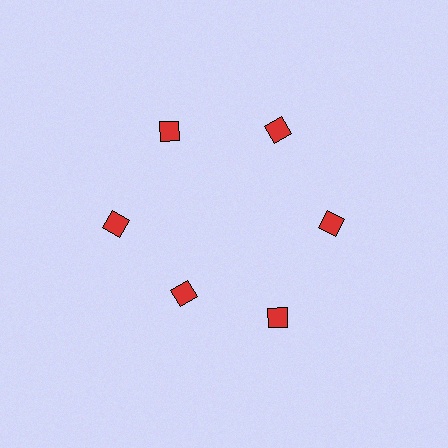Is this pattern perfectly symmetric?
No. The 6 red squares are arranged in a ring, but one element near the 7 o'clock position is pulled inward toward the center, breaking the 6-fold rotational symmetry.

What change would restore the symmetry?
The symmetry would be restored by moving it outward, back onto the ring so that all 6 squares sit at equal angles and equal distance from the center.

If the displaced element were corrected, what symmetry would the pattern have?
It would have 6-fold rotational symmetry — the pattern would map onto itself every 60 degrees.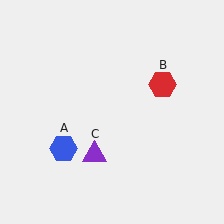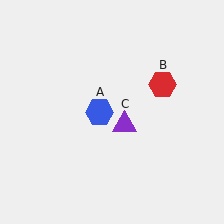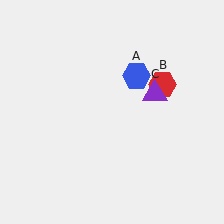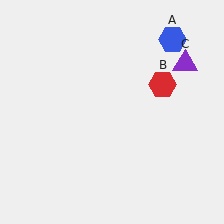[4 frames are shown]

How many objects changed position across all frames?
2 objects changed position: blue hexagon (object A), purple triangle (object C).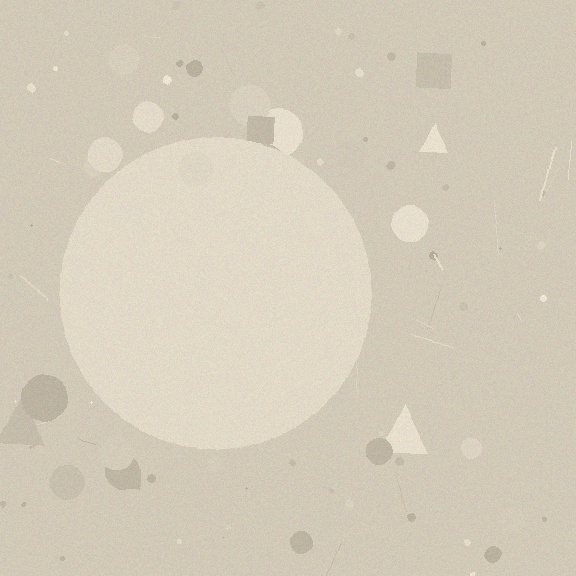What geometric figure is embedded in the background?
A circle is embedded in the background.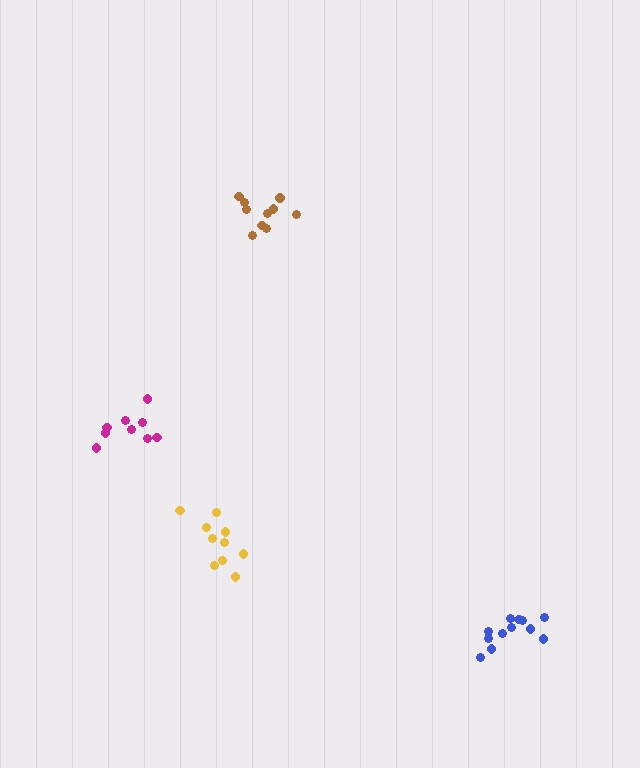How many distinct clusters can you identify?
There are 4 distinct clusters.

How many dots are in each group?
Group 1: 10 dots, Group 2: 9 dots, Group 3: 12 dots, Group 4: 10 dots (41 total).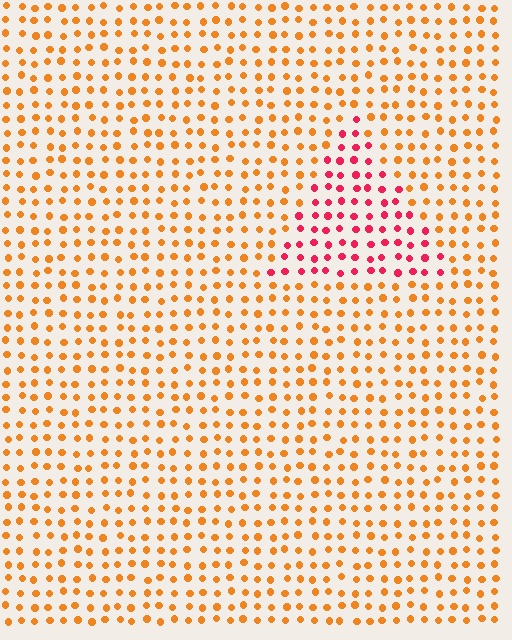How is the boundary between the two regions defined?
The boundary is defined purely by a slight shift in hue (about 46 degrees). Spacing, size, and orientation are identical on both sides.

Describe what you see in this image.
The image is filled with small orange elements in a uniform arrangement. A triangle-shaped region is visible where the elements are tinted to a slightly different hue, forming a subtle color boundary.